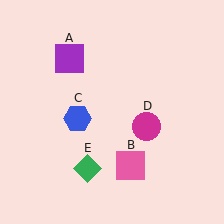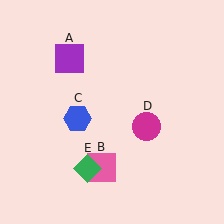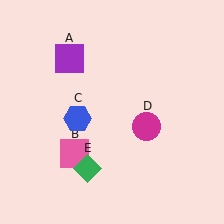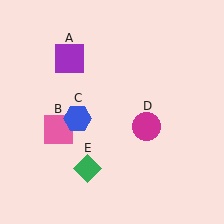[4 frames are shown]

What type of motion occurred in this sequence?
The pink square (object B) rotated clockwise around the center of the scene.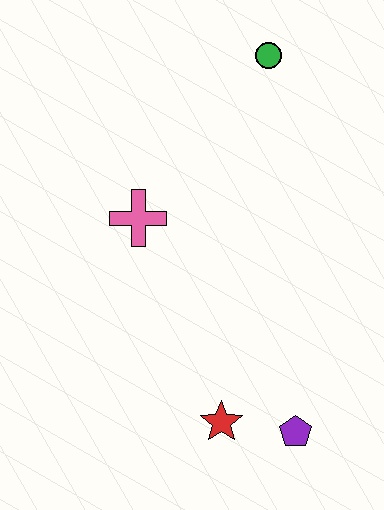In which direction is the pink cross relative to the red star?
The pink cross is above the red star.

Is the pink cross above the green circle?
No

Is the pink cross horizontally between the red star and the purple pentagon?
No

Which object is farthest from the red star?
The green circle is farthest from the red star.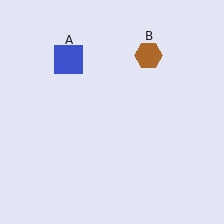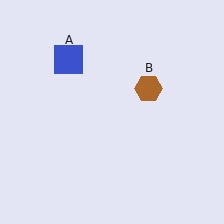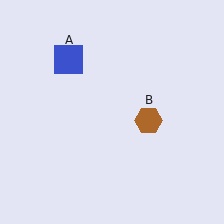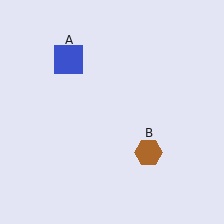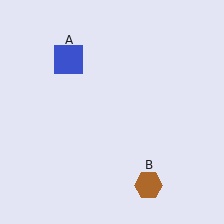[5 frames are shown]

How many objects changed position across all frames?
1 object changed position: brown hexagon (object B).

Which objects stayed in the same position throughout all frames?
Blue square (object A) remained stationary.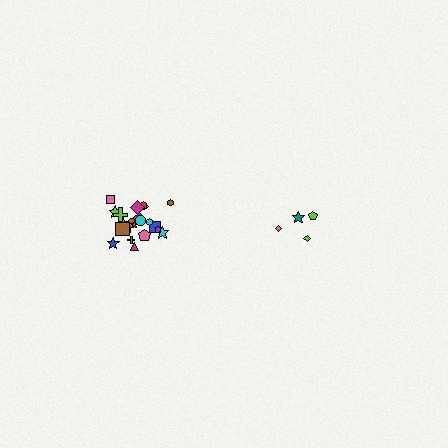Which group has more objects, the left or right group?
The left group.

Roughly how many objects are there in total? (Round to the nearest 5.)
Roughly 25 objects in total.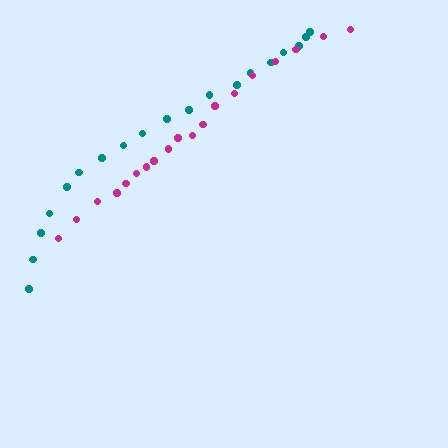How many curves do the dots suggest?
There are 2 distinct paths.